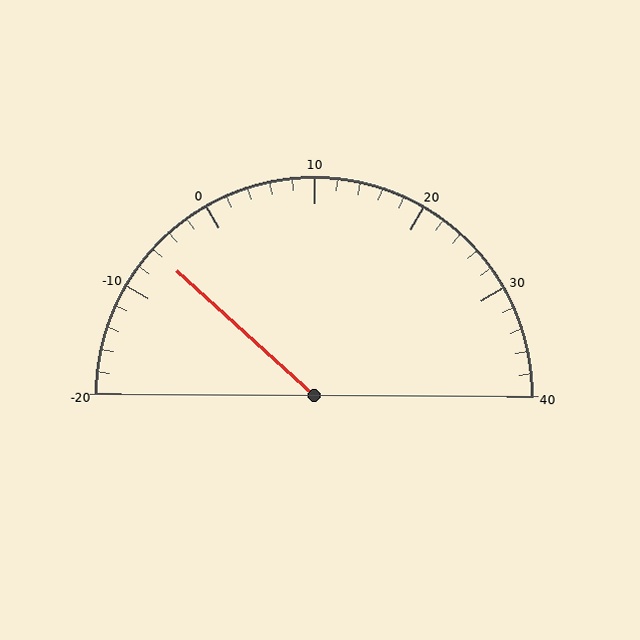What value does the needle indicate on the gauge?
The needle indicates approximately -6.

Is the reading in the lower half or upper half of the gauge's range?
The reading is in the lower half of the range (-20 to 40).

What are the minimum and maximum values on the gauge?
The gauge ranges from -20 to 40.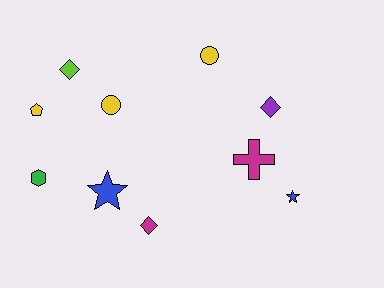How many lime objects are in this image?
There is 1 lime object.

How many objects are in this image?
There are 10 objects.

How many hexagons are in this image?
There is 1 hexagon.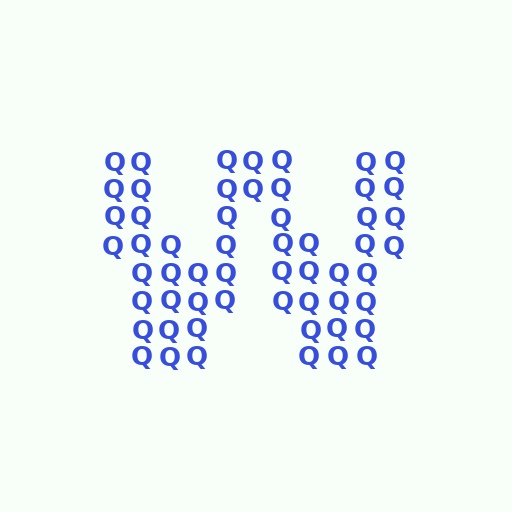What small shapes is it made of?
It is made of small letter Q's.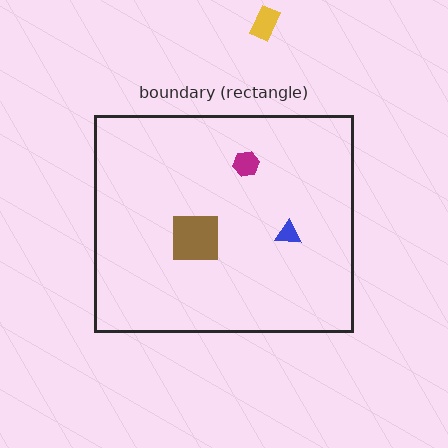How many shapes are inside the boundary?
3 inside, 1 outside.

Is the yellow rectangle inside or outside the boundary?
Outside.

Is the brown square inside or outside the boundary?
Inside.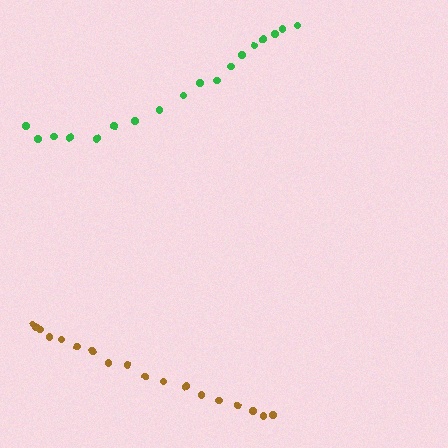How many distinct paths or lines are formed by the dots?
There are 2 distinct paths.